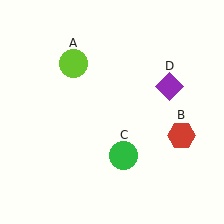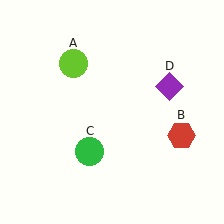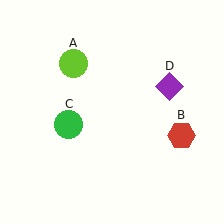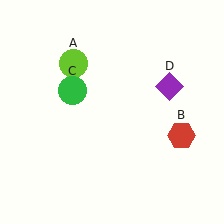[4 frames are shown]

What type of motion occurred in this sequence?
The green circle (object C) rotated clockwise around the center of the scene.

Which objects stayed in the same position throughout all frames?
Lime circle (object A) and red hexagon (object B) and purple diamond (object D) remained stationary.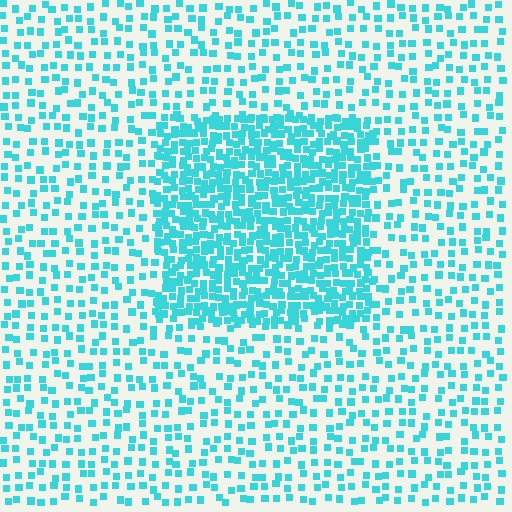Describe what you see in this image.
The image contains small cyan elements arranged at two different densities. A rectangle-shaped region is visible where the elements are more densely packed than the surrounding area.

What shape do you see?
I see a rectangle.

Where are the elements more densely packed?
The elements are more densely packed inside the rectangle boundary.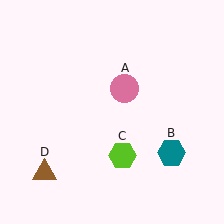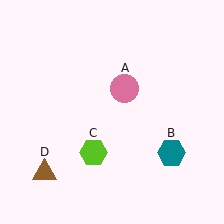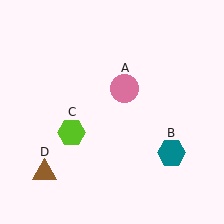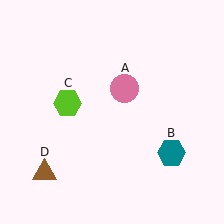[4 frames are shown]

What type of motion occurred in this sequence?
The lime hexagon (object C) rotated clockwise around the center of the scene.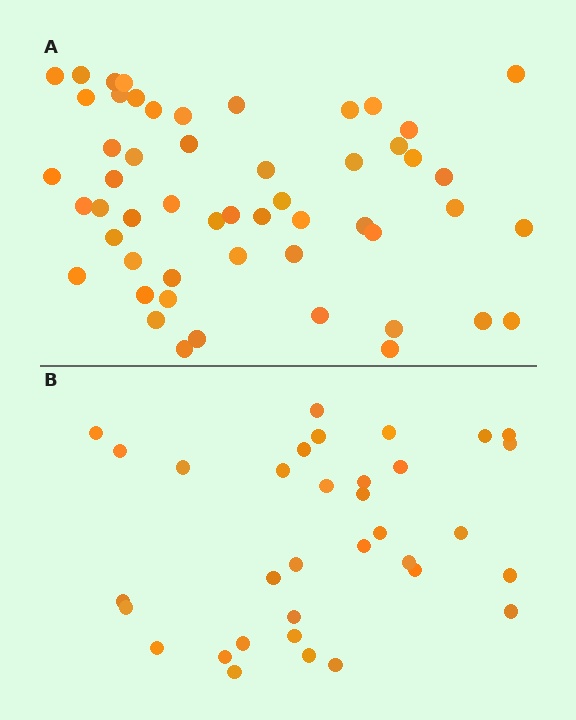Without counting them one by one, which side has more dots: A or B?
Region A (the top region) has more dots.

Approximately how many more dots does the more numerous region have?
Region A has approximately 20 more dots than region B.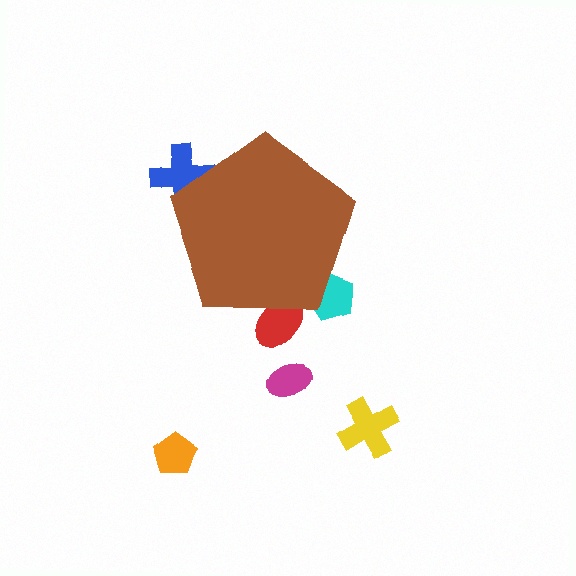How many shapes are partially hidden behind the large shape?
3 shapes are partially hidden.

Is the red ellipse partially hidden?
Yes, the red ellipse is partially hidden behind the brown pentagon.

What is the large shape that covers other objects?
A brown pentagon.